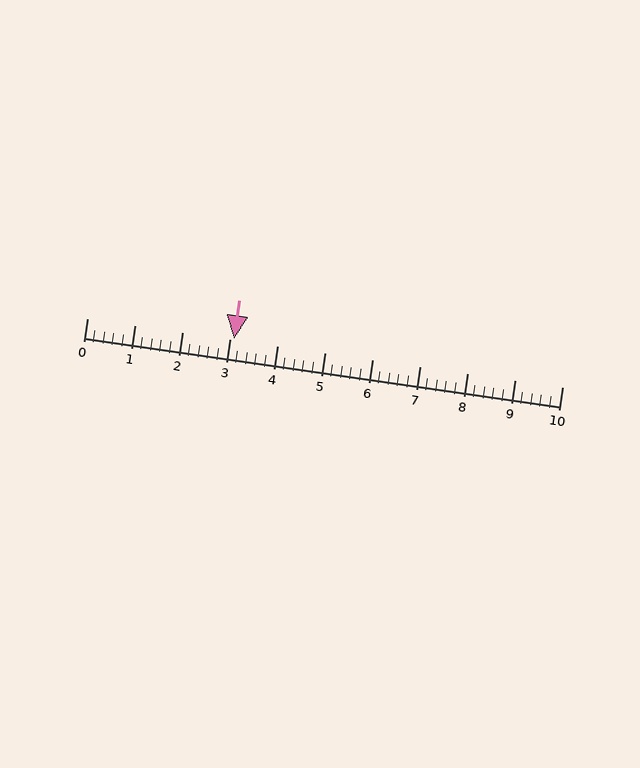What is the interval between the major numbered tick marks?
The major tick marks are spaced 1 units apart.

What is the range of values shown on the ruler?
The ruler shows values from 0 to 10.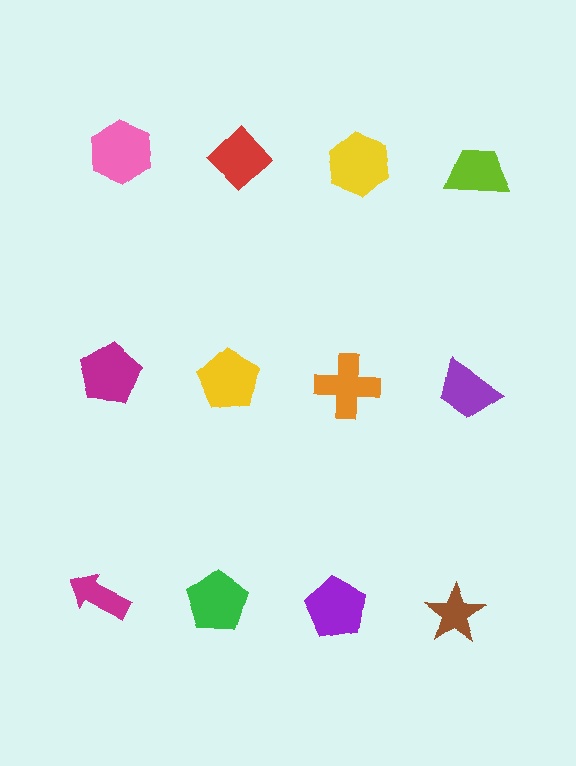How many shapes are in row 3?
4 shapes.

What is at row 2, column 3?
An orange cross.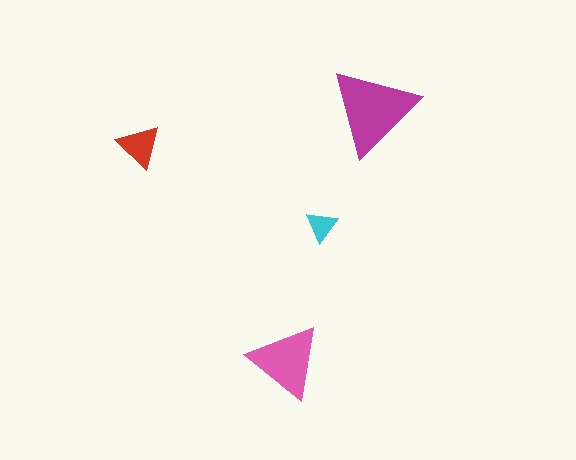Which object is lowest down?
The pink triangle is bottommost.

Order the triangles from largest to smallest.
the magenta one, the pink one, the red one, the cyan one.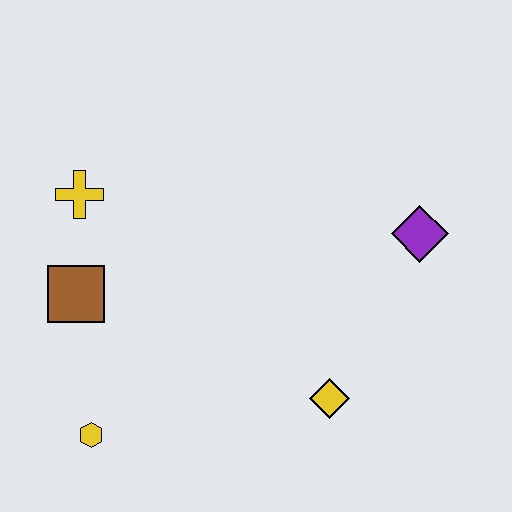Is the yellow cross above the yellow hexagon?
Yes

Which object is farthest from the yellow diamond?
The yellow cross is farthest from the yellow diamond.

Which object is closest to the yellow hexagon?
The brown square is closest to the yellow hexagon.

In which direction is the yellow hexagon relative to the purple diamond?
The yellow hexagon is to the left of the purple diamond.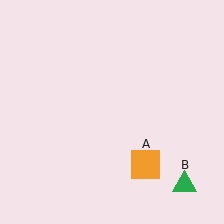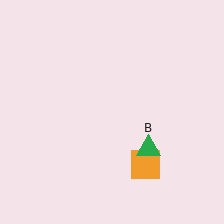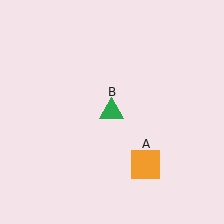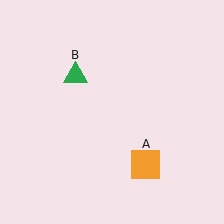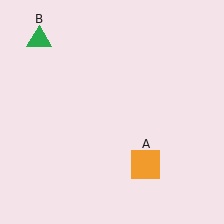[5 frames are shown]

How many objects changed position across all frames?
1 object changed position: green triangle (object B).